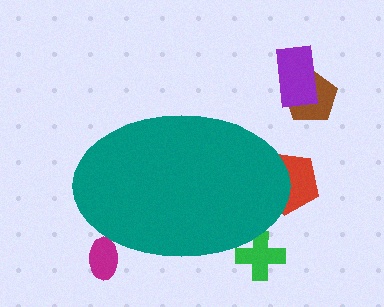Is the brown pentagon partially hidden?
No, the brown pentagon is fully visible.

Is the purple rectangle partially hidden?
No, the purple rectangle is fully visible.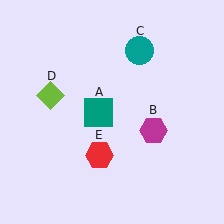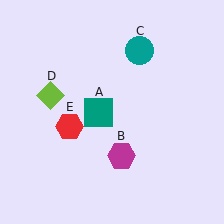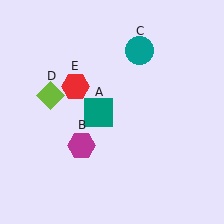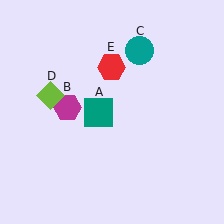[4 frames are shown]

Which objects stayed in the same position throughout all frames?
Teal square (object A) and teal circle (object C) and lime diamond (object D) remained stationary.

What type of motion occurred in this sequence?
The magenta hexagon (object B), red hexagon (object E) rotated clockwise around the center of the scene.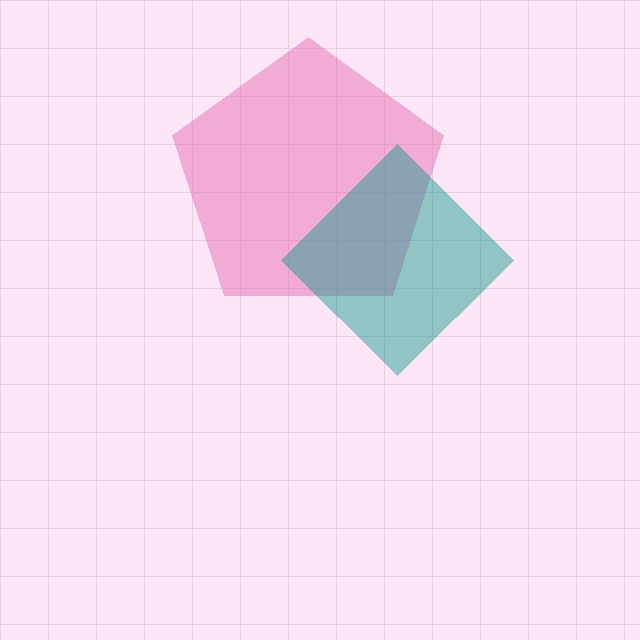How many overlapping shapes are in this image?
There are 2 overlapping shapes in the image.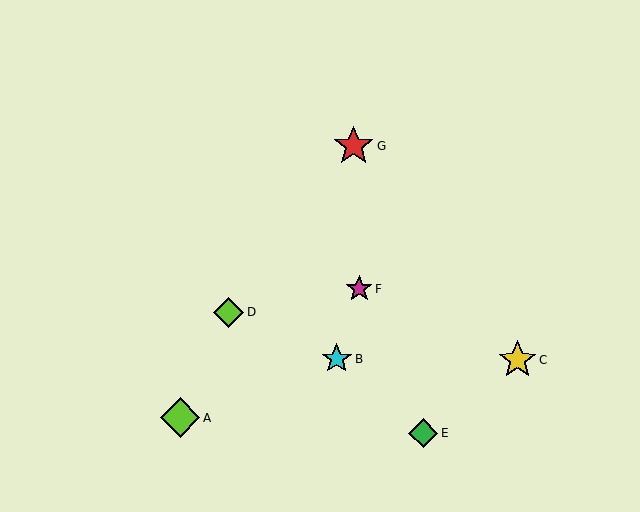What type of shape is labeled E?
Shape E is a green diamond.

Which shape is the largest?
The red star (labeled G) is the largest.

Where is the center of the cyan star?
The center of the cyan star is at (337, 359).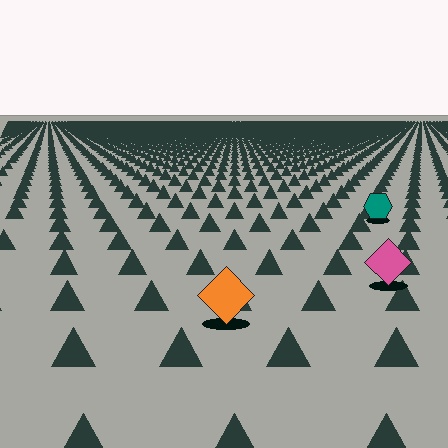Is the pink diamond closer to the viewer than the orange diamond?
No. The orange diamond is closer — you can tell from the texture gradient: the ground texture is coarser near it.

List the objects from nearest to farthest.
From nearest to farthest: the orange diamond, the pink diamond, the teal hexagon.